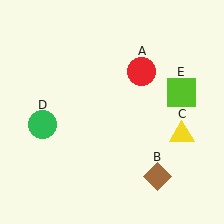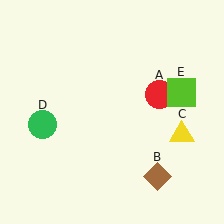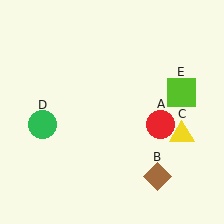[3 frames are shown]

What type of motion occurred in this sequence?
The red circle (object A) rotated clockwise around the center of the scene.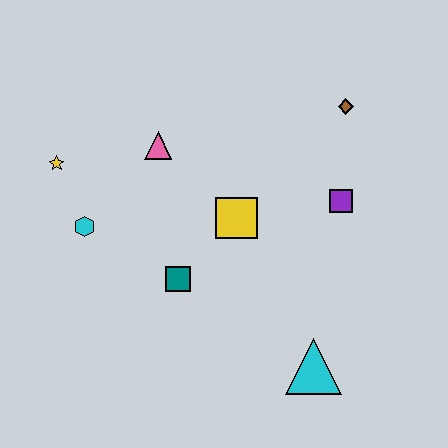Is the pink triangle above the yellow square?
Yes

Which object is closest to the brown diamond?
The purple square is closest to the brown diamond.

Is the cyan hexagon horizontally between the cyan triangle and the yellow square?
No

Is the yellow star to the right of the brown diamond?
No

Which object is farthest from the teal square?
The brown diamond is farthest from the teal square.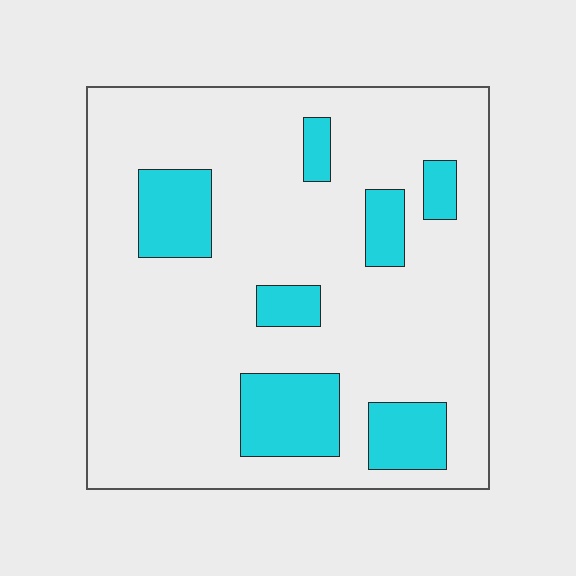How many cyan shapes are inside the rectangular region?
7.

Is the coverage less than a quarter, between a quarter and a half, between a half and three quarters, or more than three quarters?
Less than a quarter.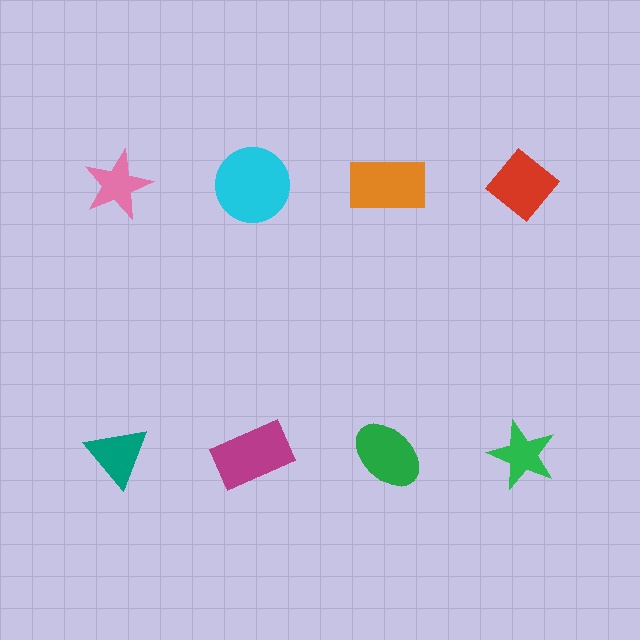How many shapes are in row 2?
4 shapes.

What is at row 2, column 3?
A green ellipse.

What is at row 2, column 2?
A magenta rectangle.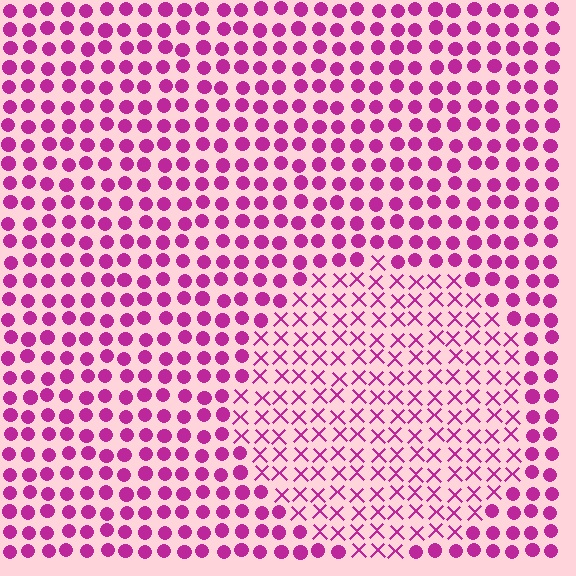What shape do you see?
I see a circle.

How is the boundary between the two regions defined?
The boundary is defined by a change in element shape: X marks inside vs. circles outside. All elements share the same color and spacing.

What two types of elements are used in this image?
The image uses X marks inside the circle region and circles outside it.